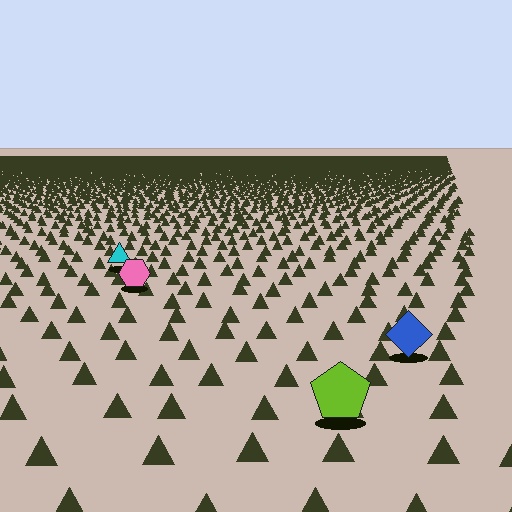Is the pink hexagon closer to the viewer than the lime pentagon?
No. The lime pentagon is closer — you can tell from the texture gradient: the ground texture is coarser near it.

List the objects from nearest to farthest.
From nearest to farthest: the lime pentagon, the blue diamond, the pink hexagon, the cyan triangle.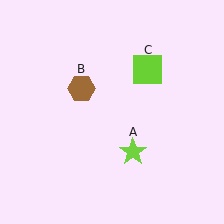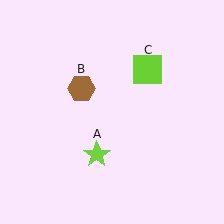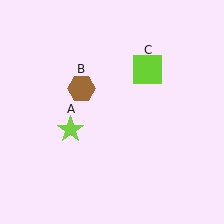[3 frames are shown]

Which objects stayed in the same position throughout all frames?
Brown hexagon (object B) and lime square (object C) remained stationary.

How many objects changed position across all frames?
1 object changed position: lime star (object A).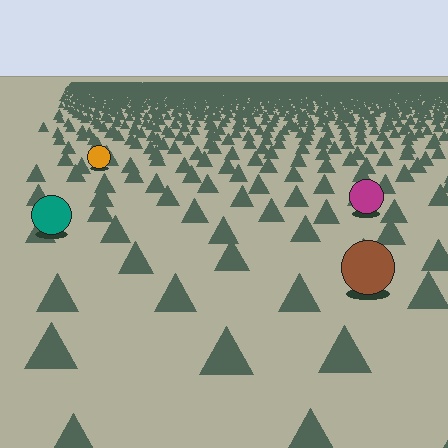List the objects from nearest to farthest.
From nearest to farthest: the brown circle, the teal circle, the magenta circle, the orange circle.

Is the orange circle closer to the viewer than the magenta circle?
No. The magenta circle is closer — you can tell from the texture gradient: the ground texture is coarser near it.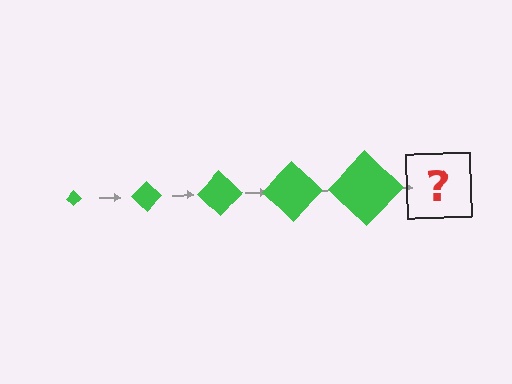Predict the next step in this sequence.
The next step is a green diamond, larger than the previous one.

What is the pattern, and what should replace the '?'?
The pattern is that the diamond gets progressively larger each step. The '?' should be a green diamond, larger than the previous one.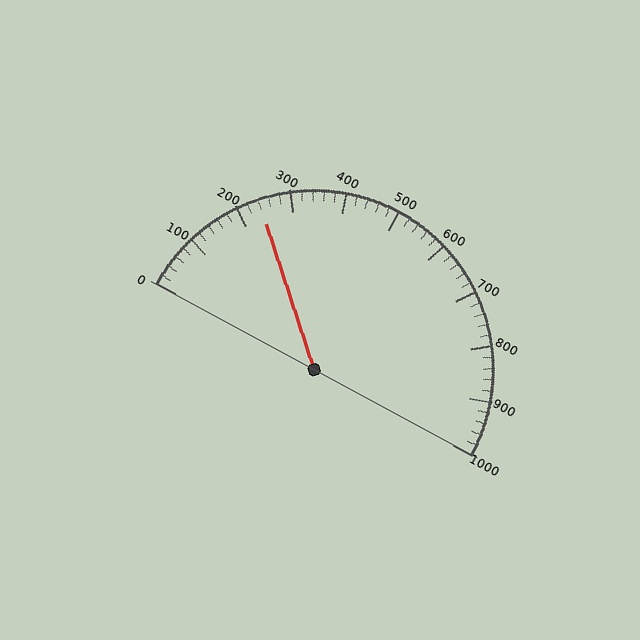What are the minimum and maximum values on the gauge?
The gauge ranges from 0 to 1000.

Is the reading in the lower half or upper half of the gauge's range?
The reading is in the lower half of the range (0 to 1000).